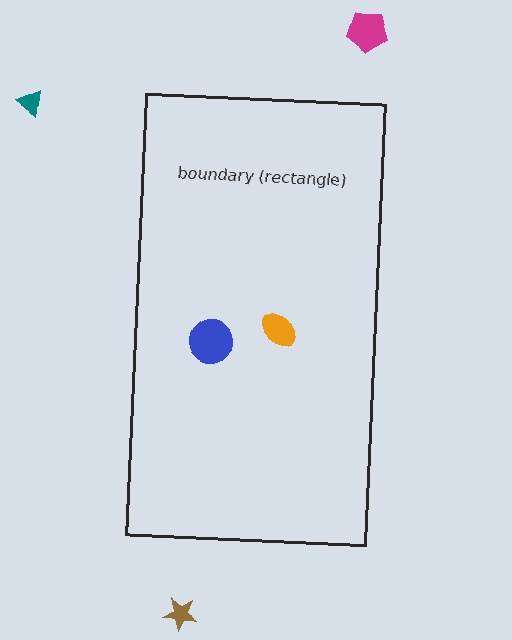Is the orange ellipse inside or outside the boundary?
Inside.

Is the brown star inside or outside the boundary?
Outside.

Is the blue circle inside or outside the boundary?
Inside.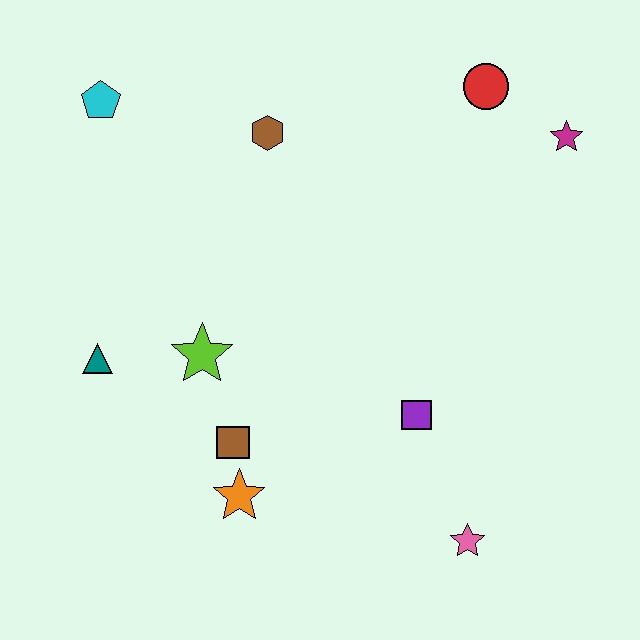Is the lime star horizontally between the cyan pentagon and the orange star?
Yes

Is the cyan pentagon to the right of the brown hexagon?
No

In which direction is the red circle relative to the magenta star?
The red circle is to the left of the magenta star.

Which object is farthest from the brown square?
The magenta star is farthest from the brown square.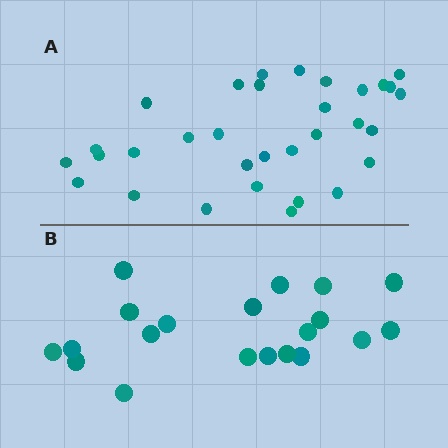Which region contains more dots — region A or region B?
Region A (the top region) has more dots.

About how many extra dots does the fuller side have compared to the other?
Region A has roughly 12 or so more dots than region B.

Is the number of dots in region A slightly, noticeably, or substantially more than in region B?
Region A has substantially more. The ratio is roughly 1.6 to 1.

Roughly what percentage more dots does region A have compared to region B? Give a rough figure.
About 60% more.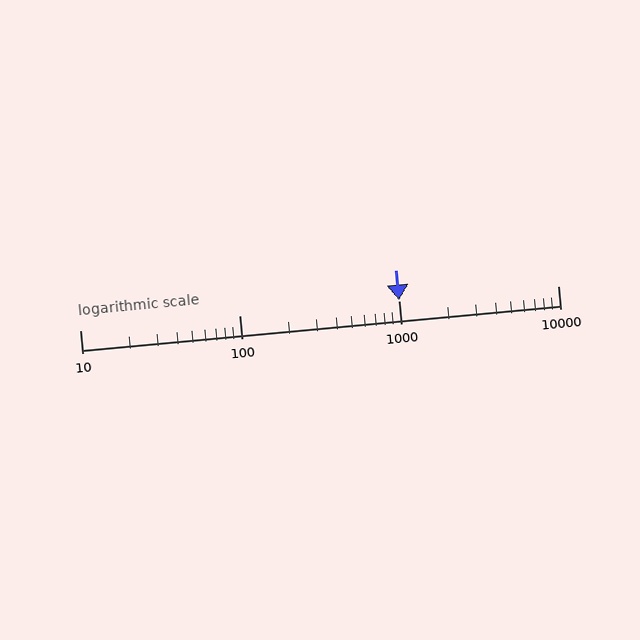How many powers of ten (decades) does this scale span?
The scale spans 3 decades, from 10 to 10000.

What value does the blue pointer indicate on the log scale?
The pointer indicates approximately 1000.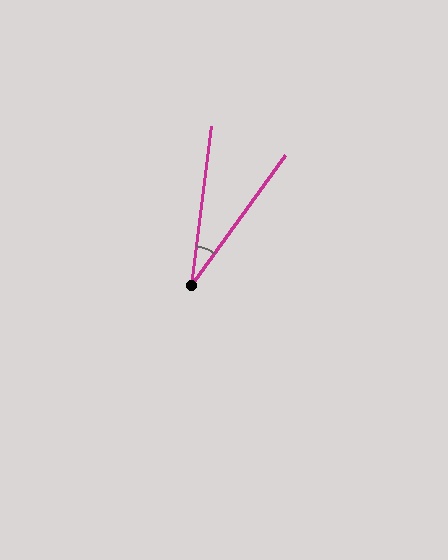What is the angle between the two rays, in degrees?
Approximately 28 degrees.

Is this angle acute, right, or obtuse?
It is acute.